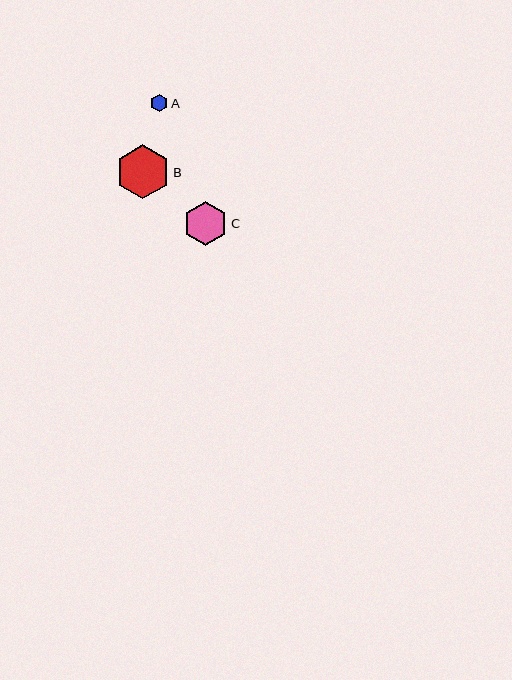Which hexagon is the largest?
Hexagon B is the largest with a size of approximately 54 pixels.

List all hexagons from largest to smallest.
From largest to smallest: B, C, A.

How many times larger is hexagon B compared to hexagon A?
Hexagon B is approximately 3.2 times the size of hexagon A.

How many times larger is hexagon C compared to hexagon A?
Hexagon C is approximately 2.6 times the size of hexagon A.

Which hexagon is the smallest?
Hexagon A is the smallest with a size of approximately 17 pixels.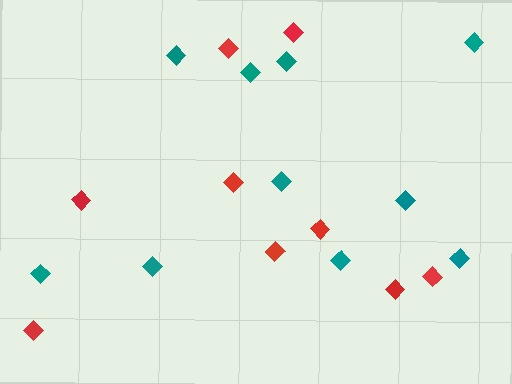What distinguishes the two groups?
There are 2 groups: one group of red diamonds (9) and one group of teal diamonds (10).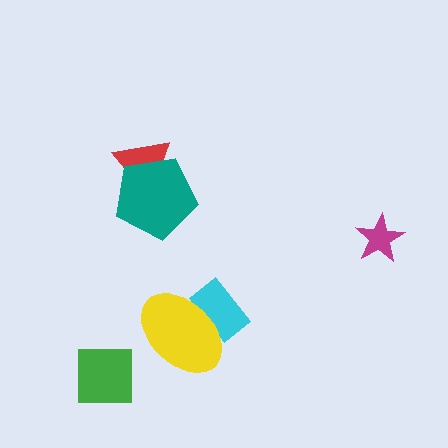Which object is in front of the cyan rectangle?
The yellow ellipse is in front of the cyan rectangle.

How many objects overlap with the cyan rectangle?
1 object overlaps with the cyan rectangle.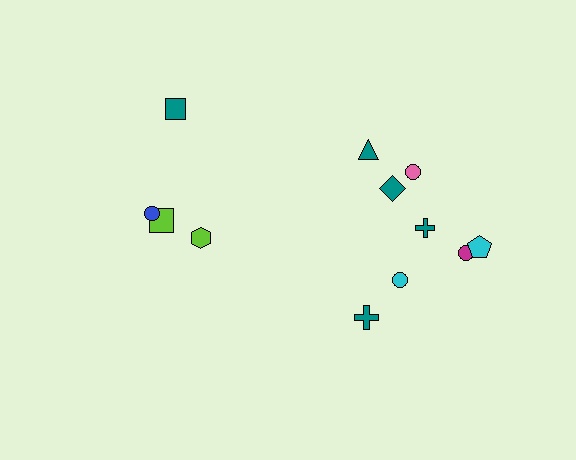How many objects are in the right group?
There are 8 objects.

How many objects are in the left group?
There are 4 objects.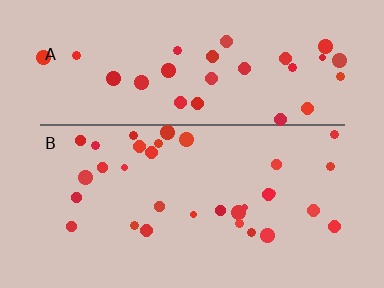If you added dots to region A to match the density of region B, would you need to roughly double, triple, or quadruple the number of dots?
Approximately double.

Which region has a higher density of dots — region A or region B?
B (the bottom).